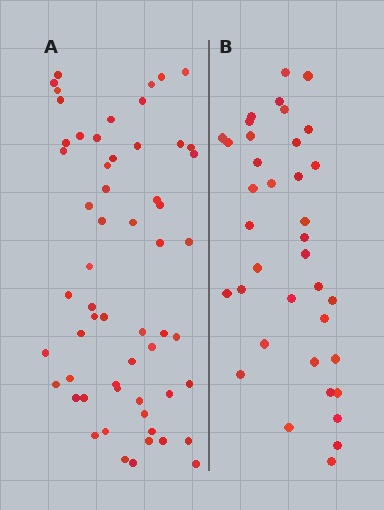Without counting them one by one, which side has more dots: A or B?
Region A (the left region) has more dots.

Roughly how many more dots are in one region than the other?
Region A has approximately 20 more dots than region B.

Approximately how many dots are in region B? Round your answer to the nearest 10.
About 40 dots. (The exact count is 37, which rounds to 40.)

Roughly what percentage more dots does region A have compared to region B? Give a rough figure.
About 55% more.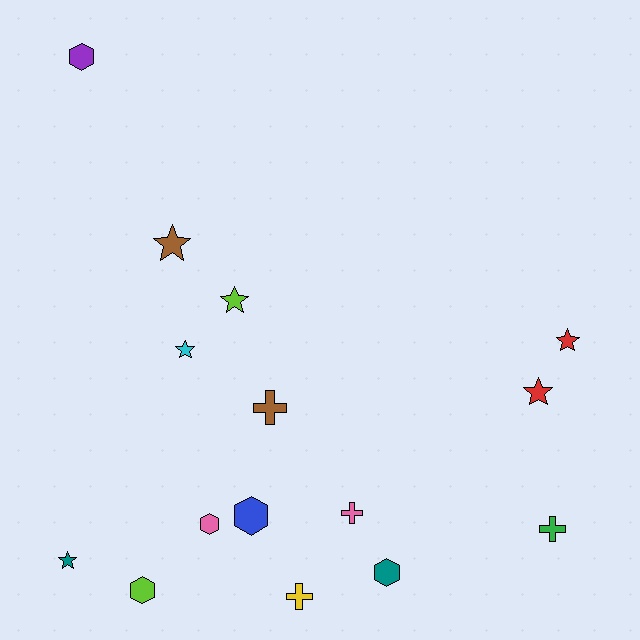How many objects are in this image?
There are 15 objects.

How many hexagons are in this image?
There are 5 hexagons.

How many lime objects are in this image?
There are 2 lime objects.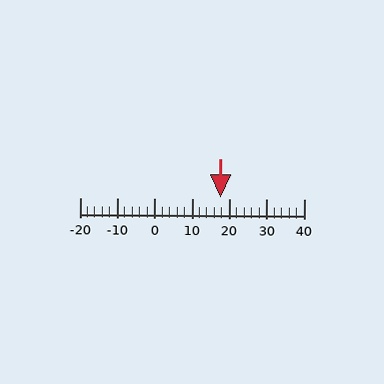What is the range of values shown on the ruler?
The ruler shows values from -20 to 40.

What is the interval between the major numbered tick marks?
The major tick marks are spaced 10 units apart.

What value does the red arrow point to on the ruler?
The red arrow points to approximately 18.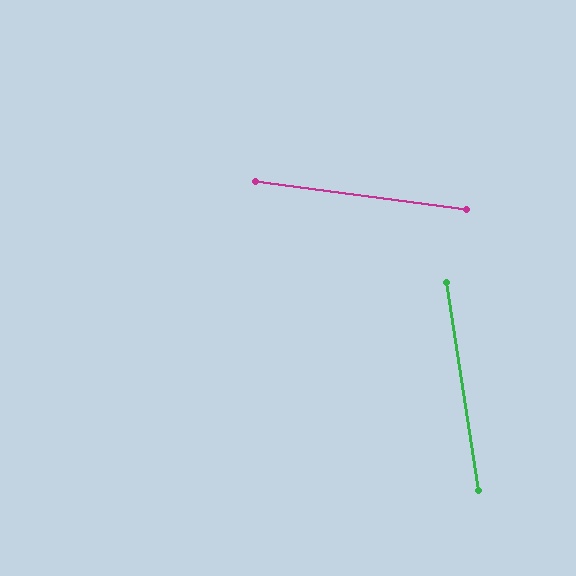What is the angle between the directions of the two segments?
Approximately 74 degrees.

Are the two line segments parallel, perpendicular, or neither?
Neither parallel nor perpendicular — they differ by about 74°.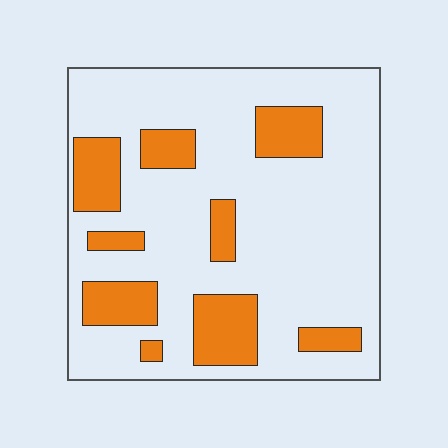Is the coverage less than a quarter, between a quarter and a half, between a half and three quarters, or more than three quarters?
Less than a quarter.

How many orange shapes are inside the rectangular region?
9.